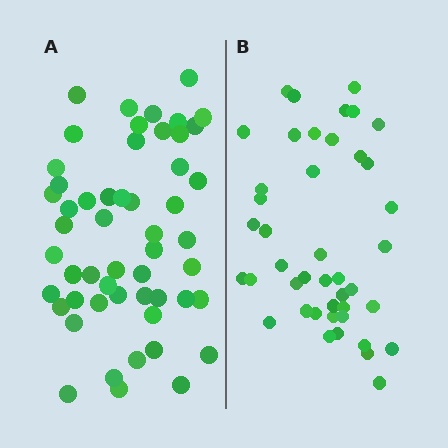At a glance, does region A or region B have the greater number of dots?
Region A (the left region) has more dots.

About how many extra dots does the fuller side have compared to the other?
Region A has roughly 10 or so more dots than region B.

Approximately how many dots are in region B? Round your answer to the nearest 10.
About 40 dots. (The exact count is 43, which rounds to 40.)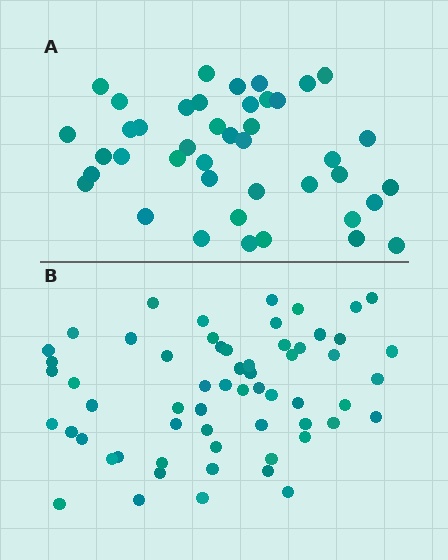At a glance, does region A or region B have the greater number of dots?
Region B (the bottom region) has more dots.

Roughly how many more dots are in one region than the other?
Region B has approximately 20 more dots than region A.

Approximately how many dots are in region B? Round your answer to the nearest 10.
About 60 dots.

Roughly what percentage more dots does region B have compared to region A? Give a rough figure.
About 45% more.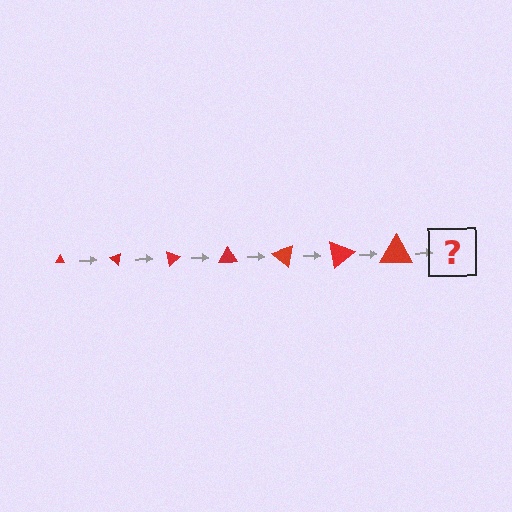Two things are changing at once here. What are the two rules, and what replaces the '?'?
The two rules are that the triangle grows larger each step and it rotates 40 degrees each step. The '?' should be a triangle, larger than the previous one and rotated 280 degrees from the start.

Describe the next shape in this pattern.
It should be a triangle, larger than the previous one and rotated 280 degrees from the start.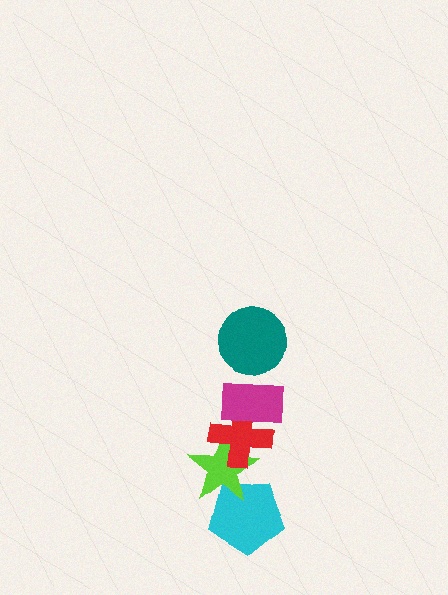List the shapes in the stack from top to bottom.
From top to bottom: the teal circle, the magenta rectangle, the red cross, the lime star, the cyan pentagon.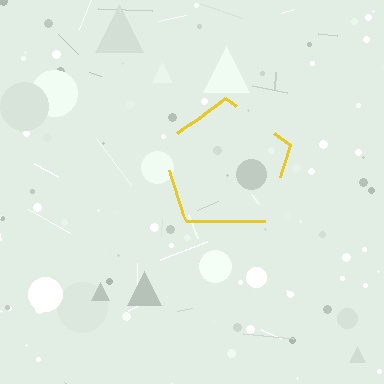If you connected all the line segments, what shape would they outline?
They would outline a pentagon.